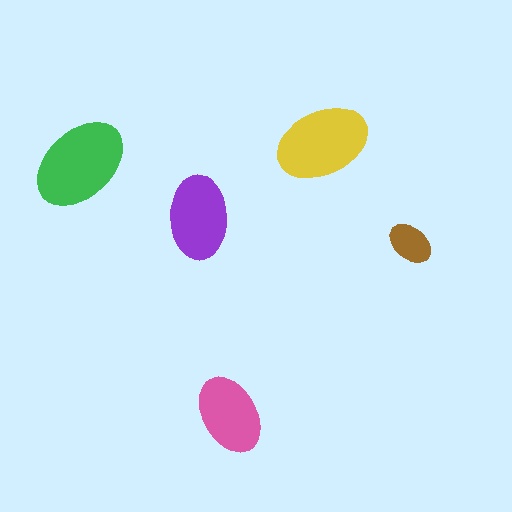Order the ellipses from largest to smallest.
the green one, the yellow one, the purple one, the pink one, the brown one.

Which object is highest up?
The yellow ellipse is topmost.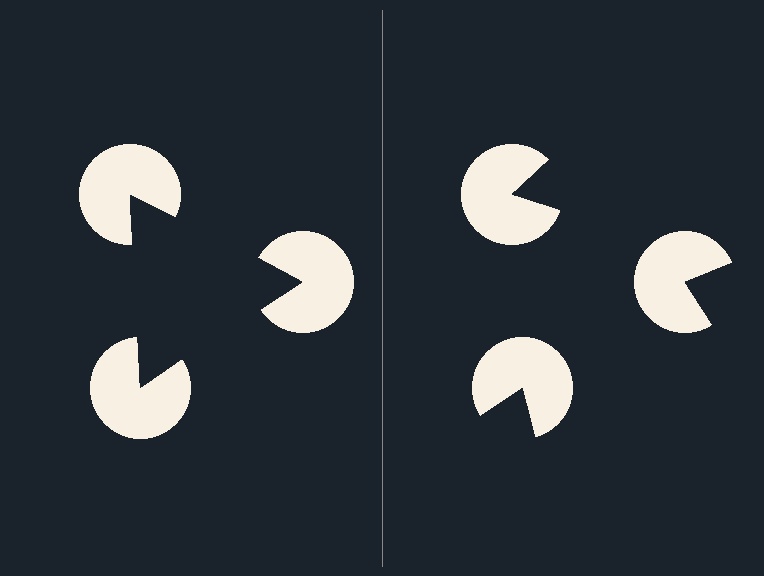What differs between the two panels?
The pac-man discs are positioned identically on both sides; only the wedge orientations differ. On the left they align to a triangle; on the right they are misaligned.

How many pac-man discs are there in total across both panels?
6 — 3 on each side.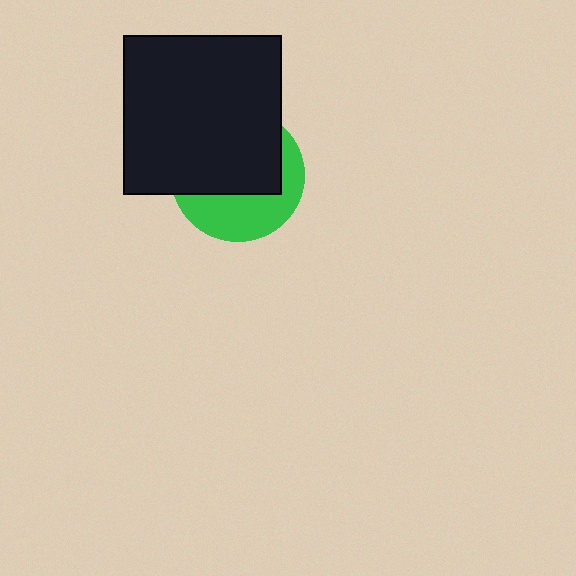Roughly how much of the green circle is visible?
A small part of it is visible (roughly 40%).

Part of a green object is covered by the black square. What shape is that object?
It is a circle.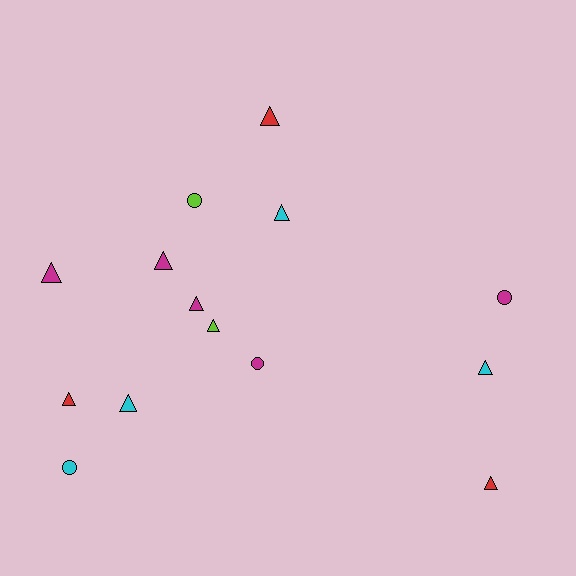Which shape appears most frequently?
Triangle, with 10 objects.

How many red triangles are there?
There are 3 red triangles.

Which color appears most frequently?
Magenta, with 5 objects.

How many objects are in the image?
There are 14 objects.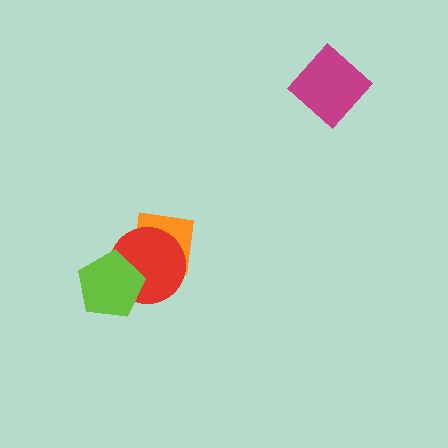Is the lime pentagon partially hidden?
No, no other shape covers it.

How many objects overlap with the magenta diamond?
0 objects overlap with the magenta diamond.